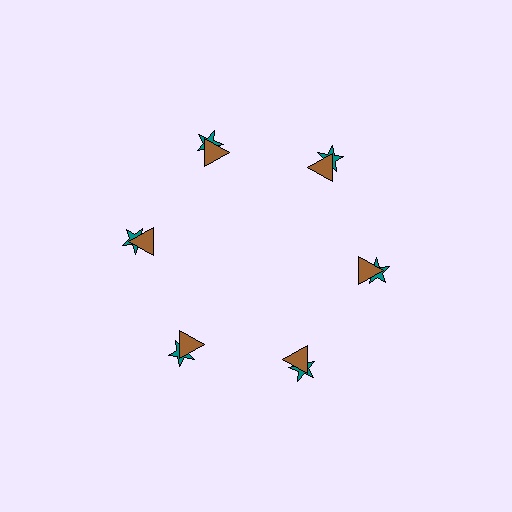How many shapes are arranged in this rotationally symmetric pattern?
There are 12 shapes, arranged in 6 groups of 2.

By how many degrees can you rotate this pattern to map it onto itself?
The pattern maps onto itself every 60 degrees of rotation.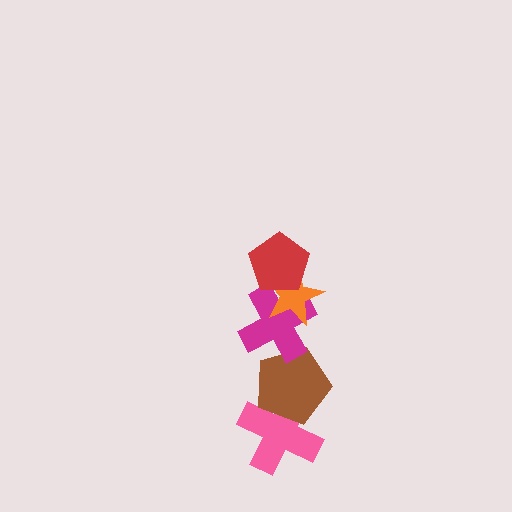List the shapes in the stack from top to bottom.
From top to bottom: the red pentagon, the orange star, the magenta cross, the brown pentagon, the pink cross.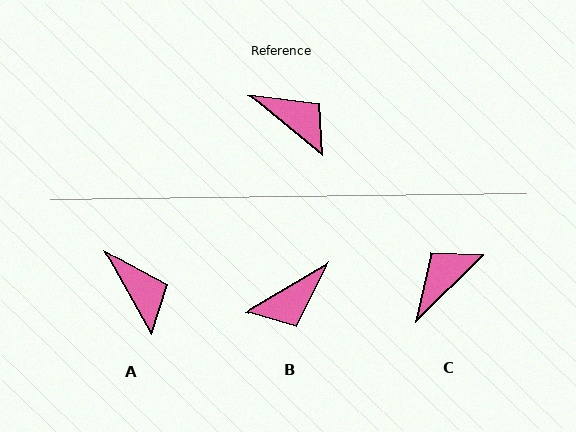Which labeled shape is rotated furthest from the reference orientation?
B, about 110 degrees away.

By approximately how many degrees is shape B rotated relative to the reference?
Approximately 110 degrees clockwise.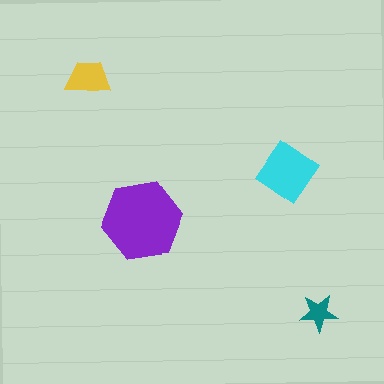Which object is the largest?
The purple hexagon.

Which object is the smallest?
The teal star.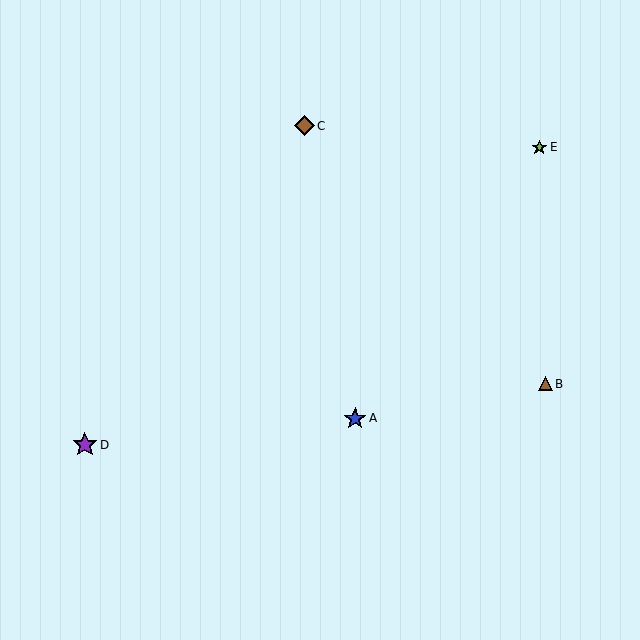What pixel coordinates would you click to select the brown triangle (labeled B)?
Click at (545, 384) to select the brown triangle B.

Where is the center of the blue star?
The center of the blue star is at (355, 418).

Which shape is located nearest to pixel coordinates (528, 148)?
The lime star (labeled E) at (539, 147) is nearest to that location.